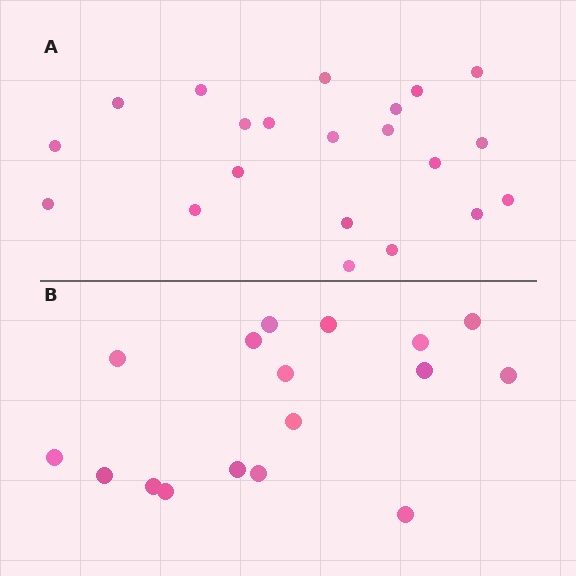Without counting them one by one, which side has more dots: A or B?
Region A (the top region) has more dots.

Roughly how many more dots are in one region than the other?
Region A has about 4 more dots than region B.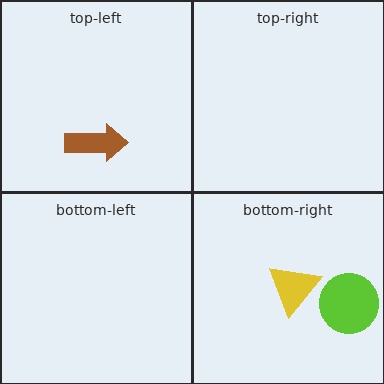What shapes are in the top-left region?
The brown arrow.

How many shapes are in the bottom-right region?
2.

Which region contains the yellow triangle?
The bottom-right region.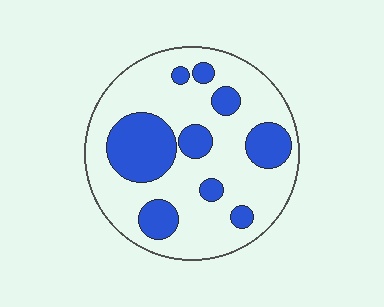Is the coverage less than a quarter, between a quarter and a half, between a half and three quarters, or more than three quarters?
Between a quarter and a half.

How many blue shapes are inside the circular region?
9.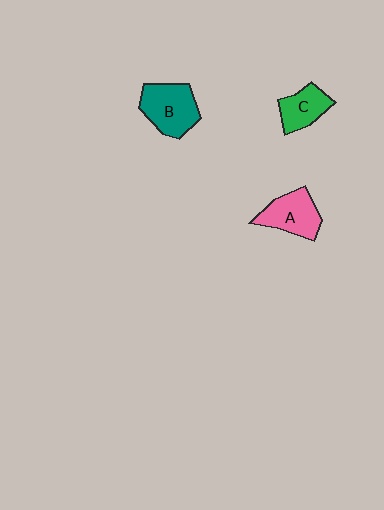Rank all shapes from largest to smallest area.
From largest to smallest: B (teal), A (pink), C (green).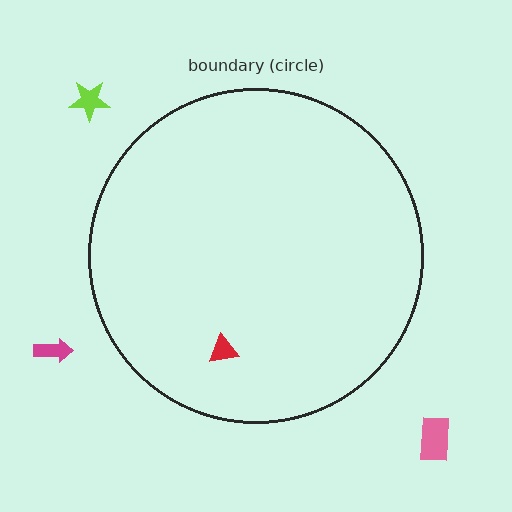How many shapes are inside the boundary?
1 inside, 3 outside.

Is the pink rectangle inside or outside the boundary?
Outside.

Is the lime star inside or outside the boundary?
Outside.